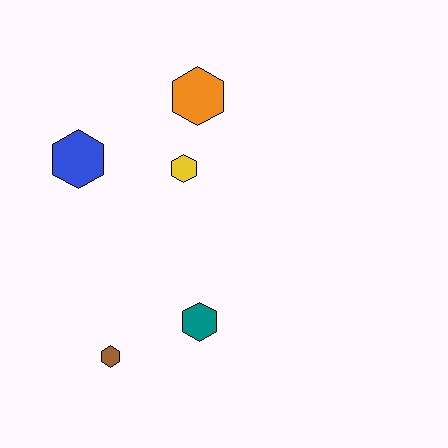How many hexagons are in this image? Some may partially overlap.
There are 5 hexagons.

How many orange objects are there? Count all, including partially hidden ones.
There is 1 orange object.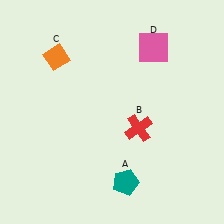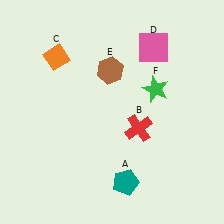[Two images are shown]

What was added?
A brown hexagon (E), a green star (F) were added in Image 2.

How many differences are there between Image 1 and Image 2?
There are 2 differences between the two images.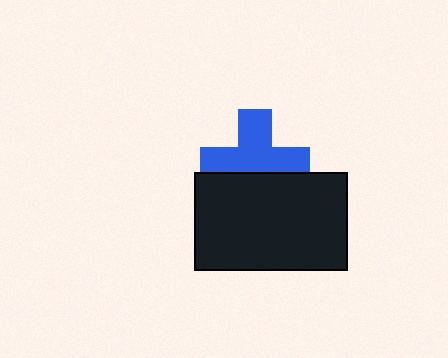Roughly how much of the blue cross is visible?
About half of it is visible (roughly 62%).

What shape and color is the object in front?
The object in front is a black rectangle.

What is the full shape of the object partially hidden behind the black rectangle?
The partially hidden object is a blue cross.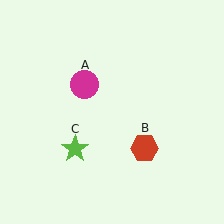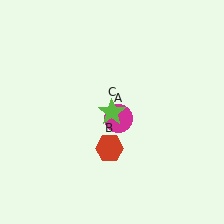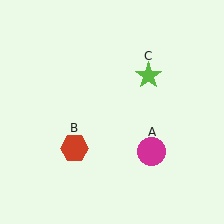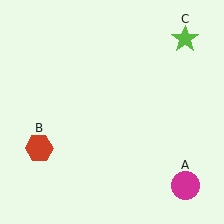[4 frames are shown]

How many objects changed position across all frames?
3 objects changed position: magenta circle (object A), red hexagon (object B), lime star (object C).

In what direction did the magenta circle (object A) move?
The magenta circle (object A) moved down and to the right.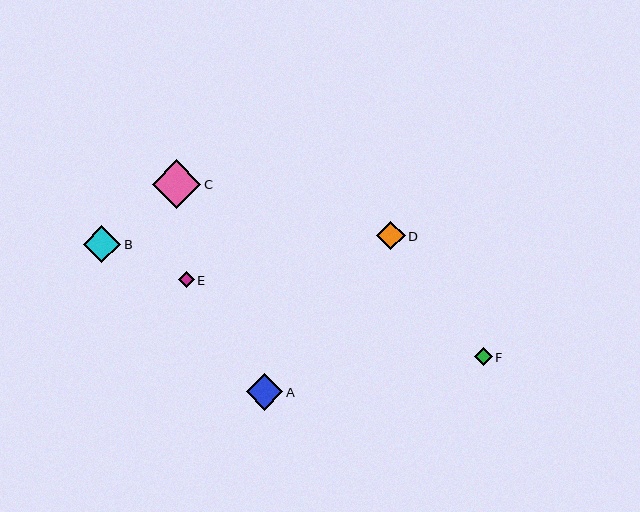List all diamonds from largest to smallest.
From largest to smallest: C, B, A, D, F, E.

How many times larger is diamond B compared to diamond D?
Diamond B is approximately 1.3 times the size of diamond D.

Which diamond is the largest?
Diamond C is the largest with a size of approximately 48 pixels.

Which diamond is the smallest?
Diamond E is the smallest with a size of approximately 16 pixels.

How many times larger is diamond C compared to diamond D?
Diamond C is approximately 1.7 times the size of diamond D.